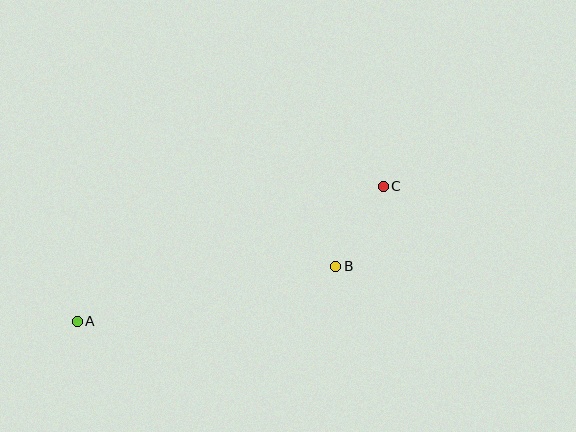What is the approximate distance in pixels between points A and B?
The distance between A and B is approximately 264 pixels.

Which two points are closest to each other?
Points B and C are closest to each other.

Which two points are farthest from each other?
Points A and C are farthest from each other.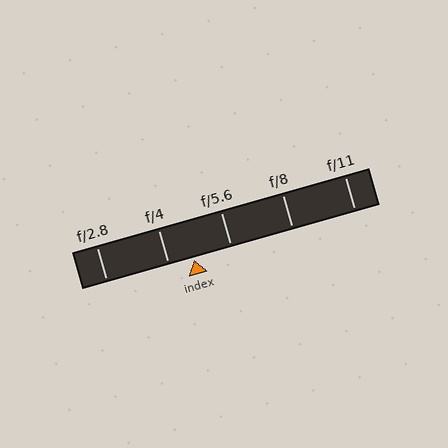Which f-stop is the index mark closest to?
The index mark is closest to f/4.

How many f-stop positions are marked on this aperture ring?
There are 5 f-stop positions marked.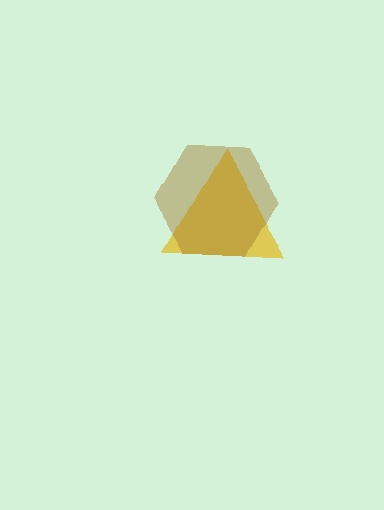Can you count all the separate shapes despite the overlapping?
Yes, there are 2 separate shapes.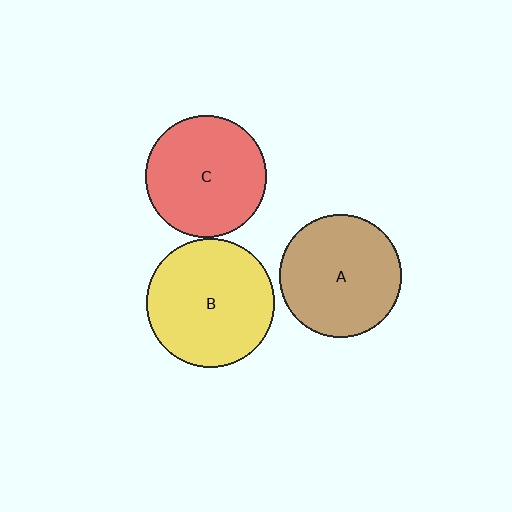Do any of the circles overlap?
No, none of the circles overlap.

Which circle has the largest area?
Circle B (yellow).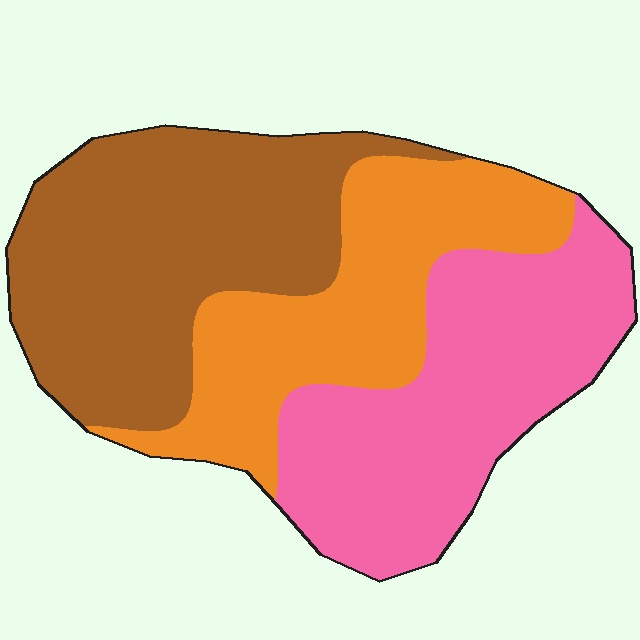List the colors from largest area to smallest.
From largest to smallest: brown, pink, orange.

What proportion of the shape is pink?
Pink covers 34% of the shape.